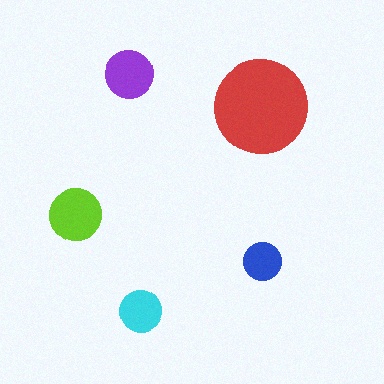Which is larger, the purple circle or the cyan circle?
The purple one.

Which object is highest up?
The purple circle is topmost.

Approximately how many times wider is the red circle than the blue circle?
About 2.5 times wider.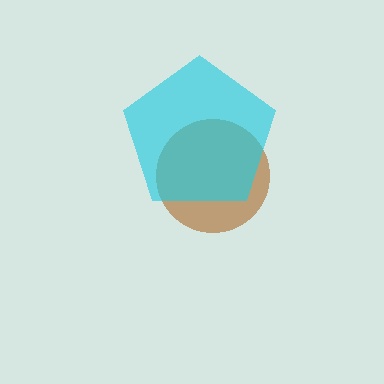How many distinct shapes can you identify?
There are 2 distinct shapes: a brown circle, a cyan pentagon.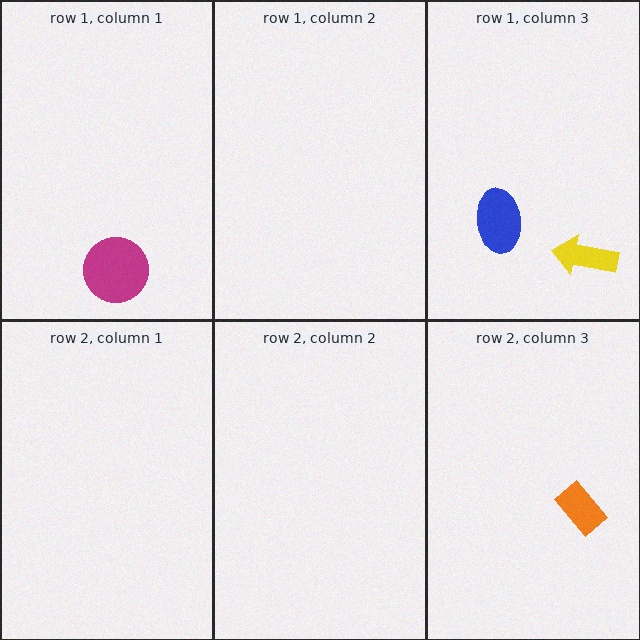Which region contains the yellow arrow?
The row 1, column 3 region.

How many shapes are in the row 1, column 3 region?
2.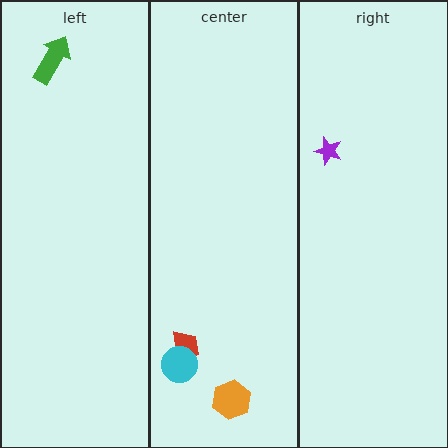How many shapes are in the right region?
1.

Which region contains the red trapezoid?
The center region.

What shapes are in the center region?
The red trapezoid, the cyan circle, the orange hexagon.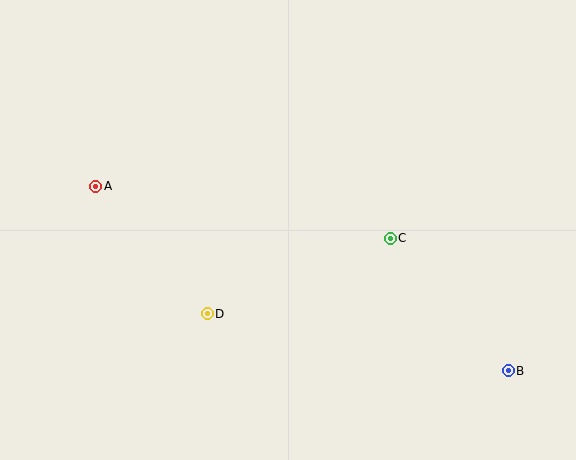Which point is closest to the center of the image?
Point C at (390, 238) is closest to the center.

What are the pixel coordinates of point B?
Point B is at (508, 371).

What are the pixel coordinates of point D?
Point D is at (207, 314).